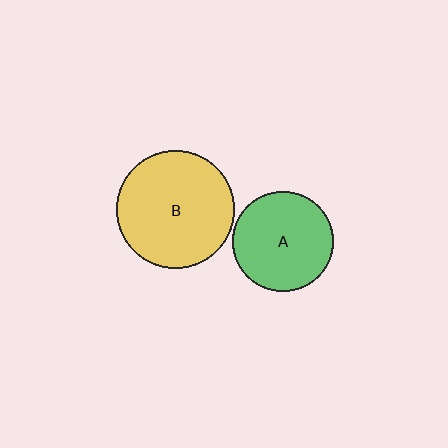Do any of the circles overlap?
No, none of the circles overlap.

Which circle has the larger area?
Circle B (yellow).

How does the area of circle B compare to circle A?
Approximately 1.4 times.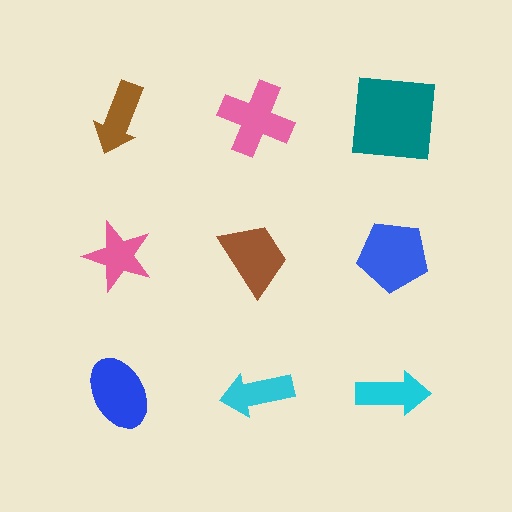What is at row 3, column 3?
A cyan arrow.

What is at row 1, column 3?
A teal square.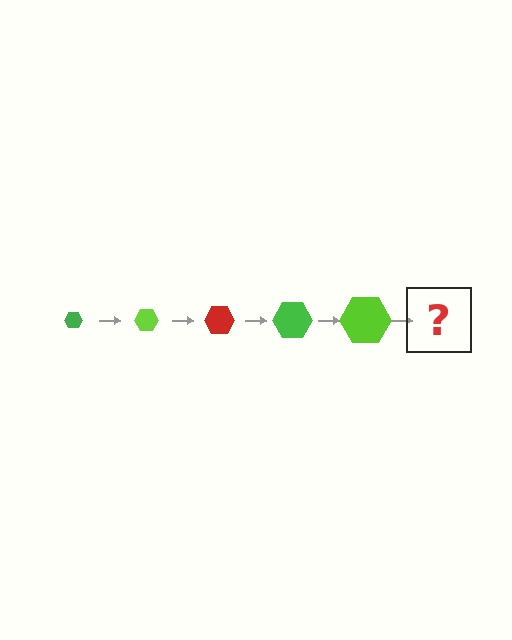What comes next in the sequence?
The next element should be a red hexagon, larger than the previous one.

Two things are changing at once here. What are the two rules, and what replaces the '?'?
The two rules are that the hexagon grows larger each step and the color cycles through green, lime, and red. The '?' should be a red hexagon, larger than the previous one.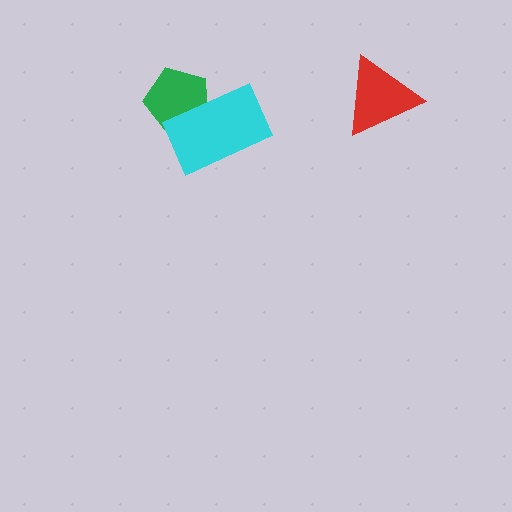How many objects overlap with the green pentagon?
1 object overlaps with the green pentagon.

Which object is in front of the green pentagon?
The cyan rectangle is in front of the green pentagon.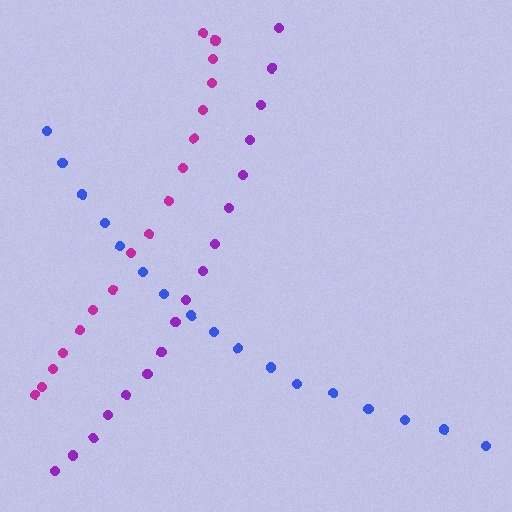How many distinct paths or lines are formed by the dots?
There are 3 distinct paths.